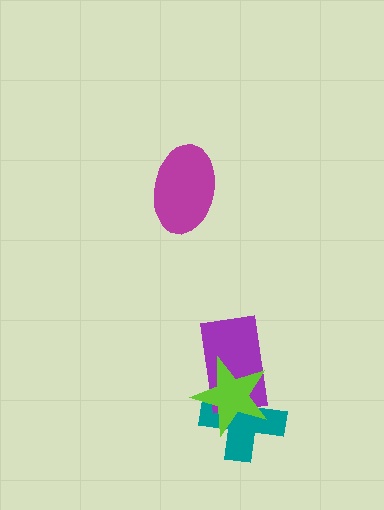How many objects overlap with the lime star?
2 objects overlap with the lime star.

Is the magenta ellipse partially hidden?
No, no other shape covers it.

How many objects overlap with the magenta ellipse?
0 objects overlap with the magenta ellipse.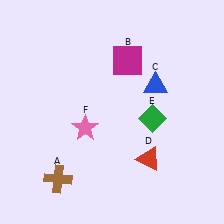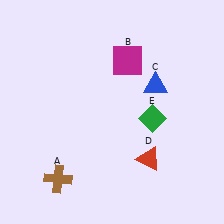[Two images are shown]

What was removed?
The pink star (F) was removed in Image 2.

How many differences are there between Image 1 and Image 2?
There is 1 difference between the two images.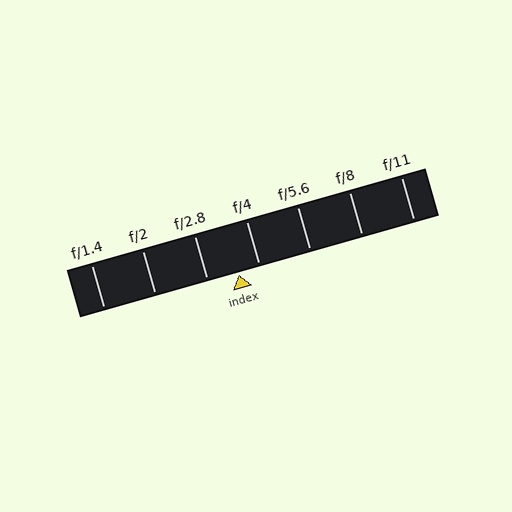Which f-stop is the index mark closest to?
The index mark is closest to f/4.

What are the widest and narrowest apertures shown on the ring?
The widest aperture shown is f/1.4 and the narrowest is f/11.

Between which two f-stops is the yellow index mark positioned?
The index mark is between f/2.8 and f/4.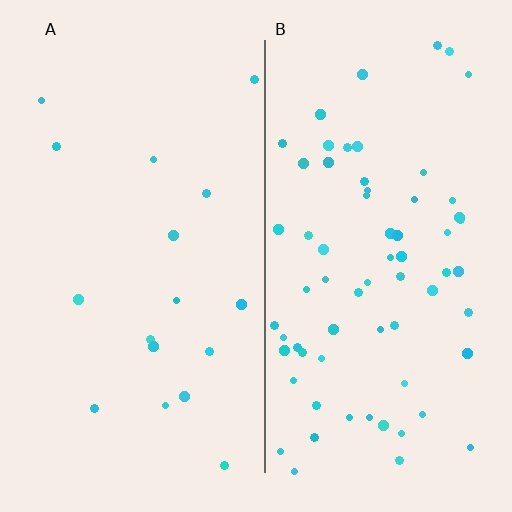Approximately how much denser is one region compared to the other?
Approximately 4.0× — region B over region A.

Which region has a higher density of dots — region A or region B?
B (the right).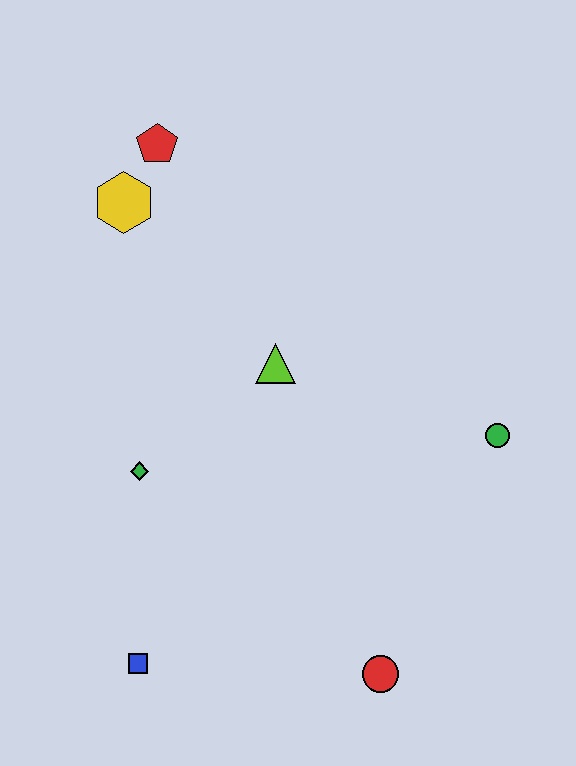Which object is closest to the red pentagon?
The yellow hexagon is closest to the red pentagon.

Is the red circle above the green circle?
No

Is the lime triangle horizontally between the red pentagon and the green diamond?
No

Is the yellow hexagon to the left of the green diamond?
Yes